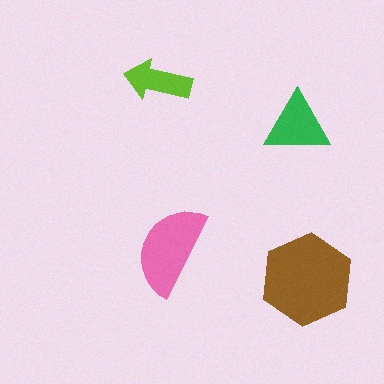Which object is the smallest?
The lime arrow.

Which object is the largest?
The brown hexagon.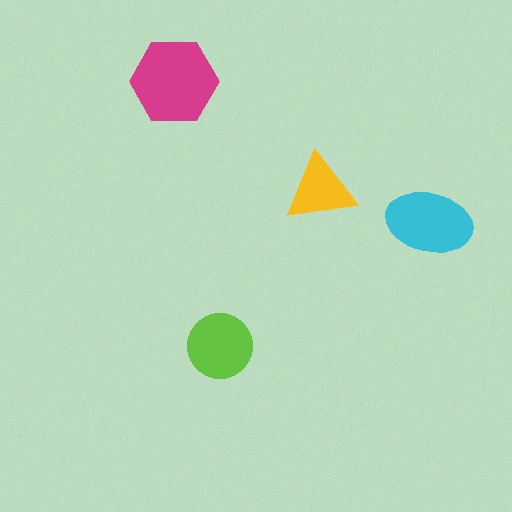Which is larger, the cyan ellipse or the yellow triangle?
The cyan ellipse.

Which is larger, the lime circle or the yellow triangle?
The lime circle.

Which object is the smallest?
The yellow triangle.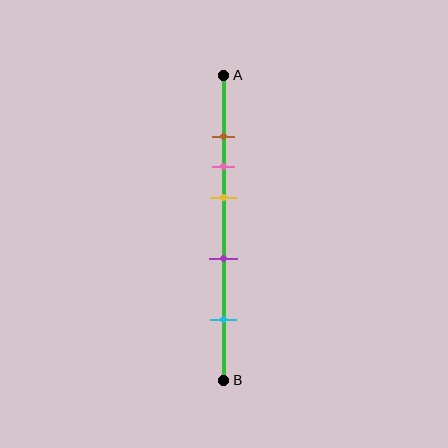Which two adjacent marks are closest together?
The brown and pink marks are the closest adjacent pair.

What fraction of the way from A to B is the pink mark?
The pink mark is approximately 30% (0.3) of the way from A to B.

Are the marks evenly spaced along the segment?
No, the marks are not evenly spaced.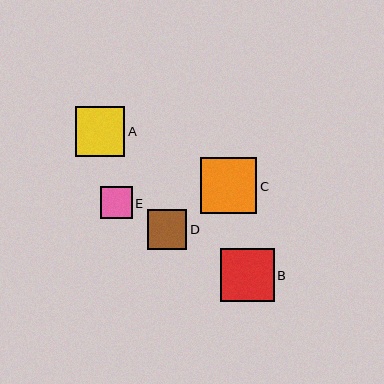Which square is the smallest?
Square E is the smallest with a size of approximately 31 pixels.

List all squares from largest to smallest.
From largest to smallest: C, B, A, D, E.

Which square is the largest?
Square C is the largest with a size of approximately 56 pixels.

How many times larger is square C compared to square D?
Square C is approximately 1.4 times the size of square D.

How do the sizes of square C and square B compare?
Square C and square B are approximately the same size.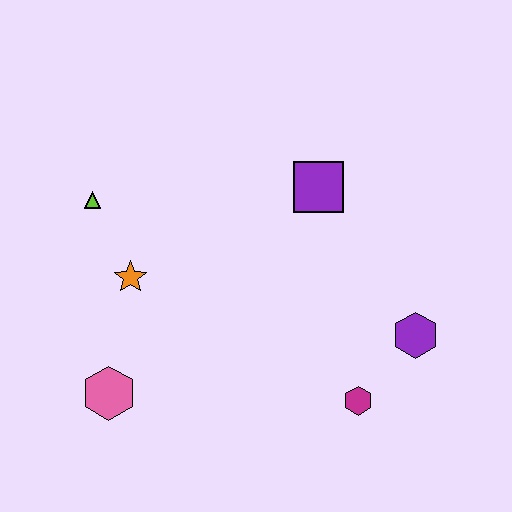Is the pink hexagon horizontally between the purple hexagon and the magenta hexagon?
No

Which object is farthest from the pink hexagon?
The purple hexagon is farthest from the pink hexagon.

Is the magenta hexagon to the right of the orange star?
Yes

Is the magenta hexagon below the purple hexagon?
Yes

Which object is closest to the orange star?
The lime triangle is closest to the orange star.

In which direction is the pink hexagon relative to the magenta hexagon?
The pink hexagon is to the left of the magenta hexagon.